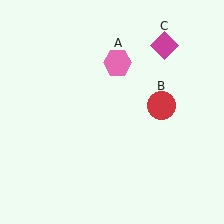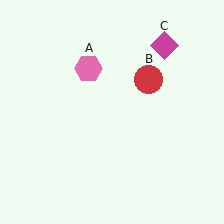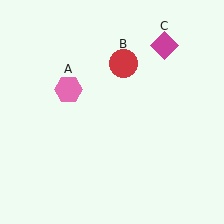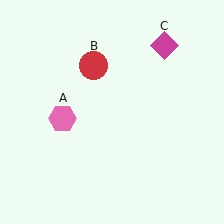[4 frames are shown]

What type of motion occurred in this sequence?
The pink hexagon (object A), red circle (object B) rotated counterclockwise around the center of the scene.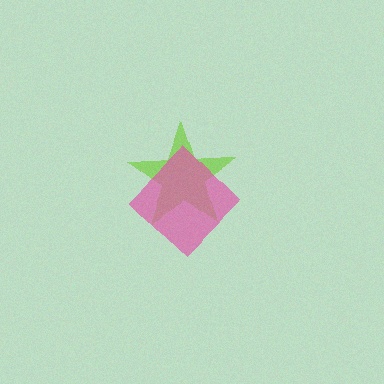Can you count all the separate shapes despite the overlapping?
Yes, there are 2 separate shapes.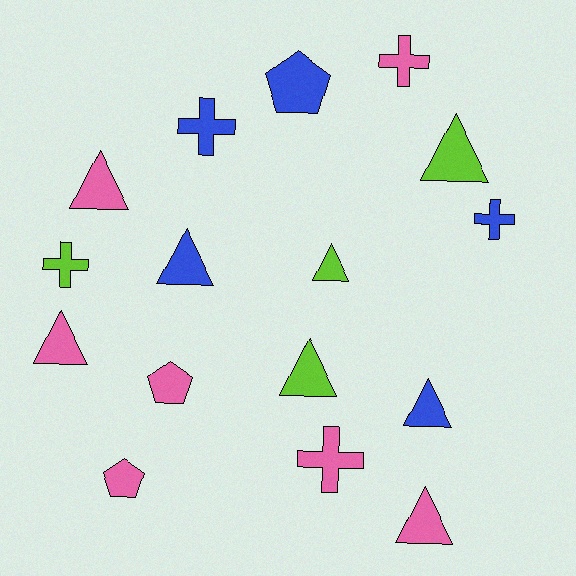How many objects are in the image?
There are 16 objects.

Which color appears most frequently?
Pink, with 7 objects.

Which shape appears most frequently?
Triangle, with 8 objects.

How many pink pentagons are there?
There are 2 pink pentagons.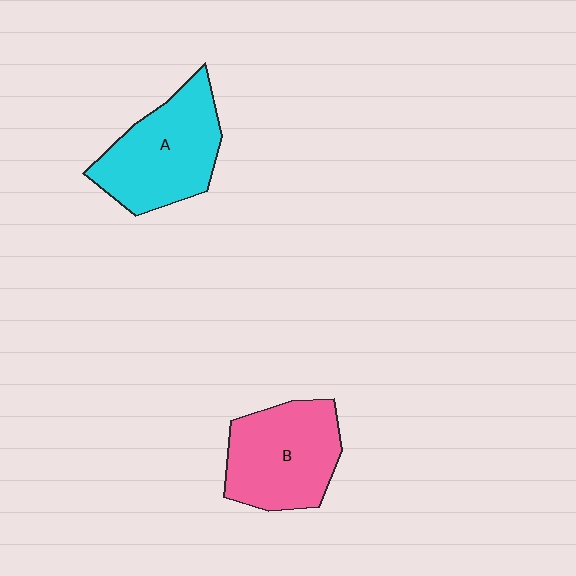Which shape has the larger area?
Shape A (cyan).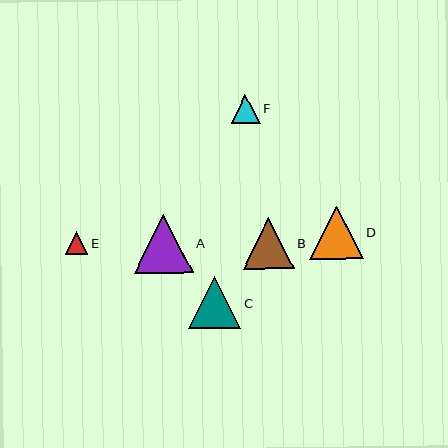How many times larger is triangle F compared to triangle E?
Triangle F is approximately 1.3 times the size of triangle E.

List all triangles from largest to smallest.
From largest to smallest: A, D, C, B, F, E.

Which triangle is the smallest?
Triangle E is the smallest with a size of approximately 23 pixels.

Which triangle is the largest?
Triangle A is the largest with a size of approximately 59 pixels.